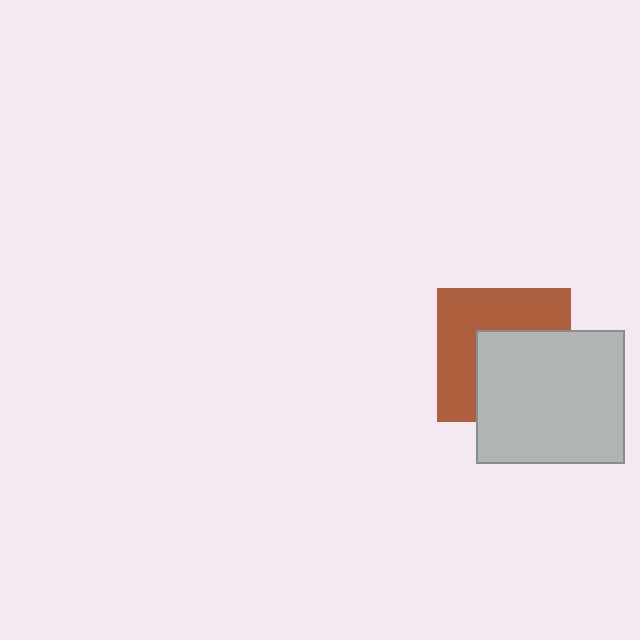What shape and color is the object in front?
The object in front is a light gray rectangle.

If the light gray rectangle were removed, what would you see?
You would see the complete brown square.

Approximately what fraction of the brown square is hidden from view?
Roughly 49% of the brown square is hidden behind the light gray rectangle.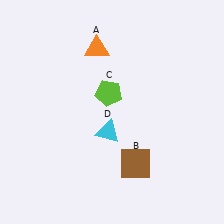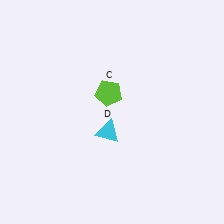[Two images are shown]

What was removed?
The brown square (B), the orange triangle (A) were removed in Image 2.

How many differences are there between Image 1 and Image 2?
There are 2 differences between the two images.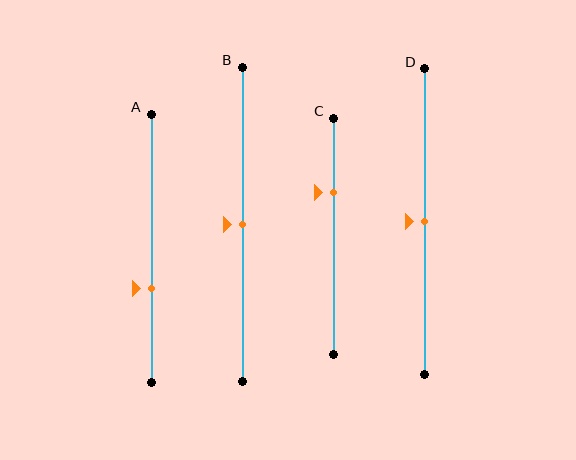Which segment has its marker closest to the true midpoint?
Segment B has its marker closest to the true midpoint.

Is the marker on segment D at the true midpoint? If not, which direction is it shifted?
Yes, the marker on segment D is at the true midpoint.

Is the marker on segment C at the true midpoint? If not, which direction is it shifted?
No, the marker on segment C is shifted upward by about 18% of the segment length.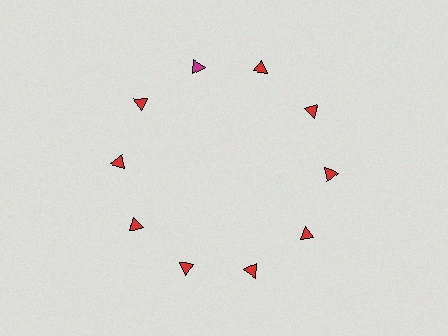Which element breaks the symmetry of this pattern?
The magenta triangle at roughly the 11 o'clock position breaks the symmetry. All other shapes are red triangles.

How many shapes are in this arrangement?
There are 10 shapes arranged in a ring pattern.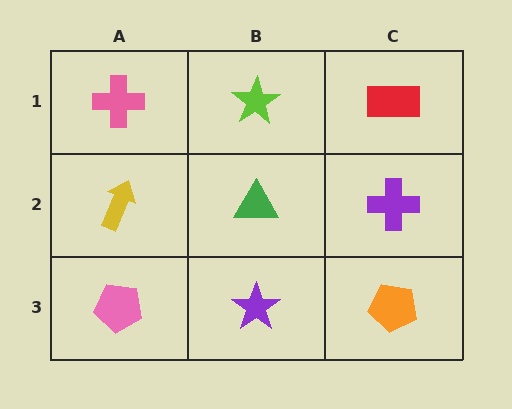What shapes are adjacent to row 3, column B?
A green triangle (row 2, column B), a pink pentagon (row 3, column A), an orange pentagon (row 3, column C).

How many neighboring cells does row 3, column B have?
3.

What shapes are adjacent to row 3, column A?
A yellow arrow (row 2, column A), a purple star (row 3, column B).